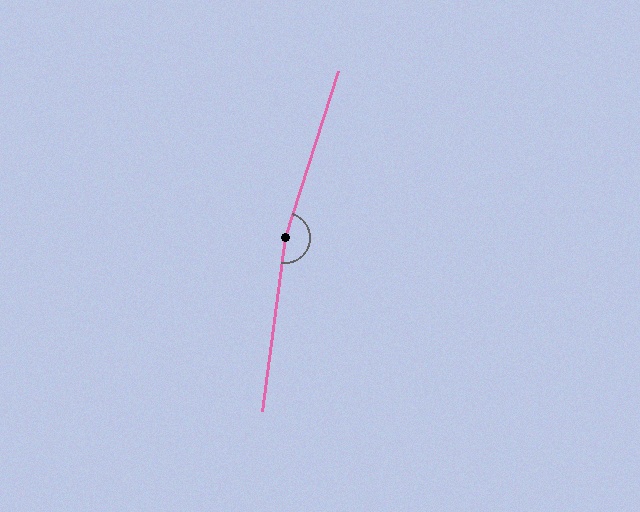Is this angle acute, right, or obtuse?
It is obtuse.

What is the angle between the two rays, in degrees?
Approximately 170 degrees.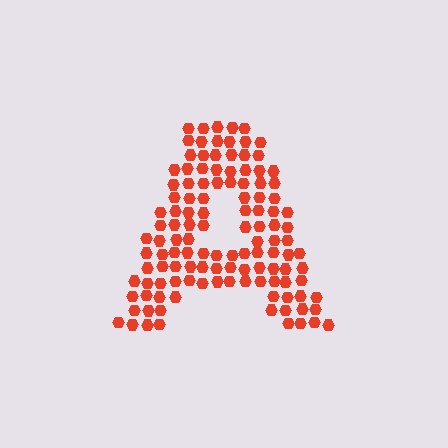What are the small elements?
The small elements are hexagons.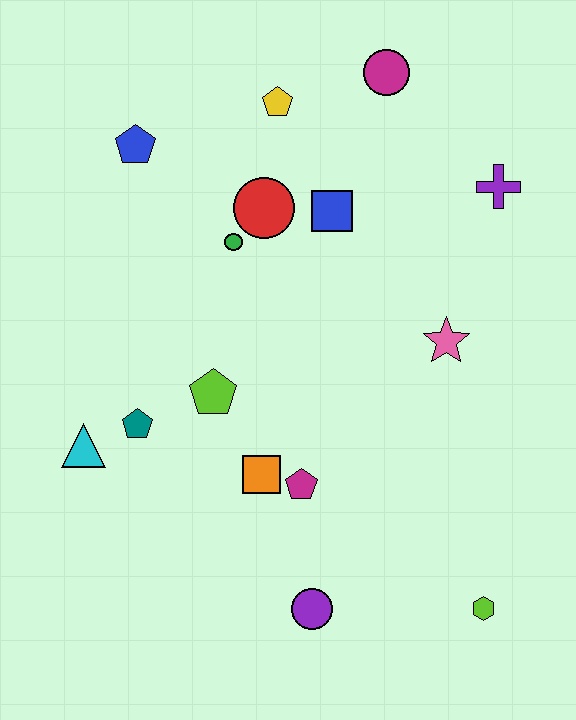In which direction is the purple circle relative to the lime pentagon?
The purple circle is below the lime pentagon.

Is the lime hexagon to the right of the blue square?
Yes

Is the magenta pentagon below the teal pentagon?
Yes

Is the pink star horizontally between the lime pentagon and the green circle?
No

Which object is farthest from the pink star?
The cyan triangle is farthest from the pink star.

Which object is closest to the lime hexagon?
The purple circle is closest to the lime hexagon.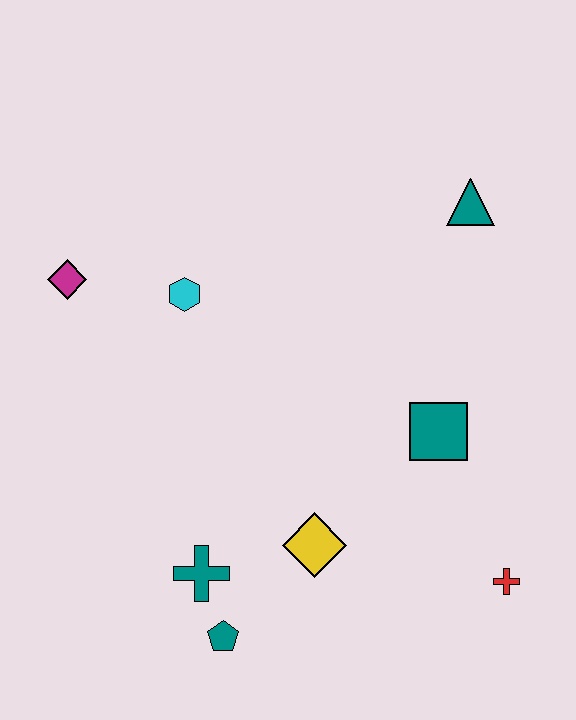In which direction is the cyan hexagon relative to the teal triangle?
The cyan hexagon is to the left of the teal triangle.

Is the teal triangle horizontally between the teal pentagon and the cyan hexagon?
No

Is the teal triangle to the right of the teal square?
Yes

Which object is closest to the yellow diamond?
The teal cross is closest to the yellow diamond.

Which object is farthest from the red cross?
The magenta diamond is farthest from the red cross.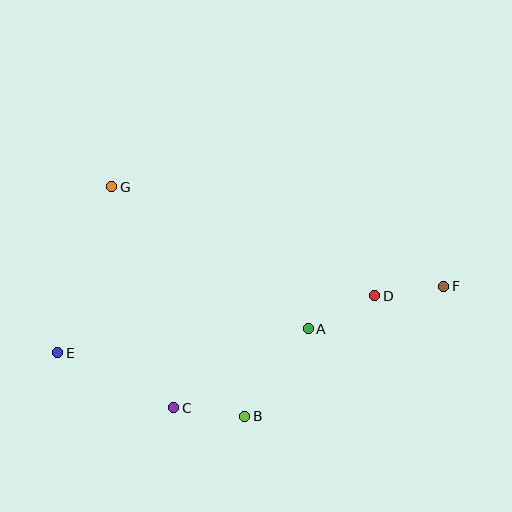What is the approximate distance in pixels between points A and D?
The distance between A and D is approximately 74 pixels.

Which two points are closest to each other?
Points D and F are closest to each other.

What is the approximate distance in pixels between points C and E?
The distance between C and E is approximately 128 pixels.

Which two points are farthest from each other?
Points E and F are farthest from each other.